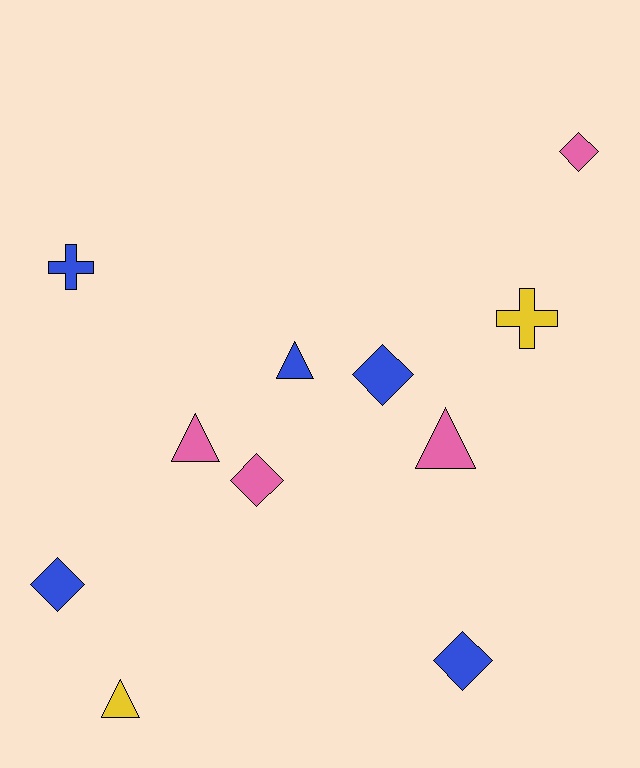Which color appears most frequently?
Blue, with 5 objects.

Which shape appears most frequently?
Diamond, with 5 objects.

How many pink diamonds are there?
There are 2 pink diamonds.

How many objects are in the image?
There are 11 objects.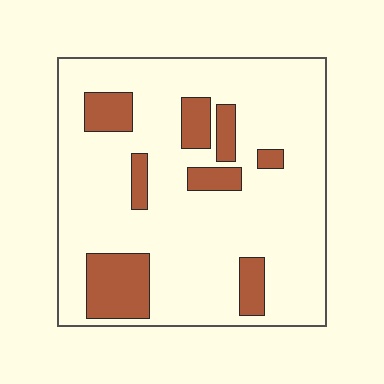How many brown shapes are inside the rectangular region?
8.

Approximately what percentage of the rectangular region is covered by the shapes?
Approximately 20%.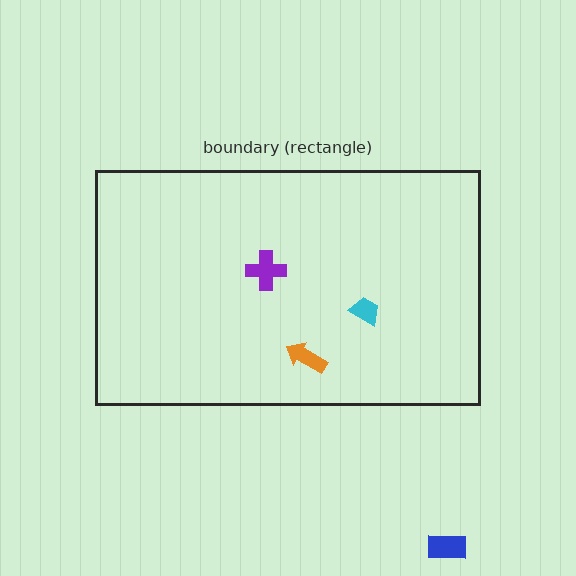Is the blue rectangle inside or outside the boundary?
Outside.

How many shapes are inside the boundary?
3 inside, 1 outside.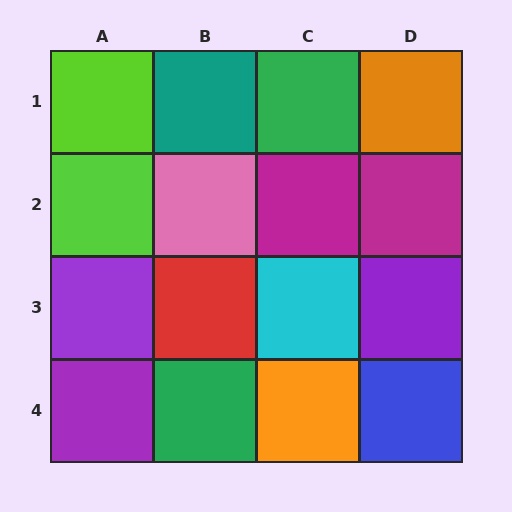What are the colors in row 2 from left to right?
Lime, pink, magenta, magenta.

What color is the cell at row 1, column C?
Green.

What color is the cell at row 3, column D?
Purple.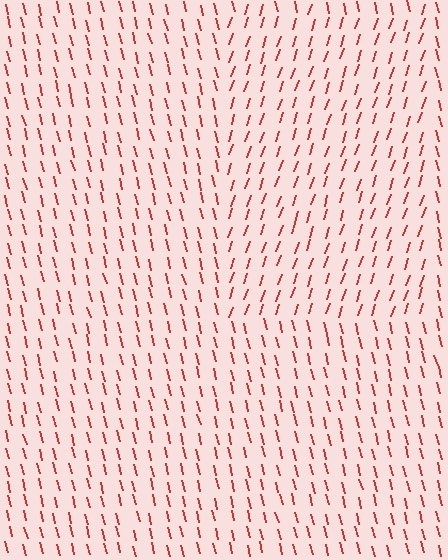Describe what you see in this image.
The image is filled with small red line segments. A rectangle region in the image has lines oriented differently from the surrounding lines, creating a visible texture boundary.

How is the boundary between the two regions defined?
The boundary is defined purely by a change in line orientation (approximately 32 degrees difference). All lines are the same color and thickness.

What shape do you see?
I see a rectangle.